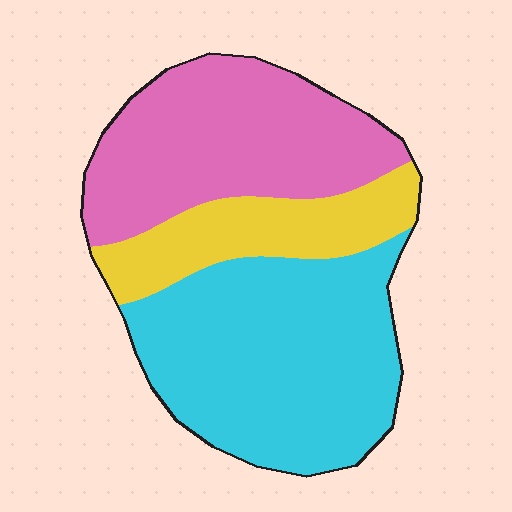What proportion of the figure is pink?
Pink takes up between a quarter and a half of the figure.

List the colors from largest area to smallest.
From largest to smallest: cyan, pink, yellow.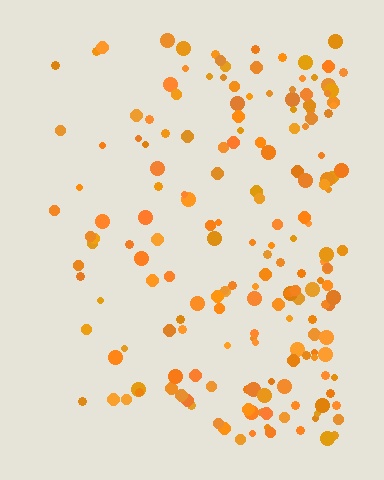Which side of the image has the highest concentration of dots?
The right.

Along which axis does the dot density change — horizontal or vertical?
Horizontal.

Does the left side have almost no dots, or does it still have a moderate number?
Still a moderate number, just noticeably fewer than the right.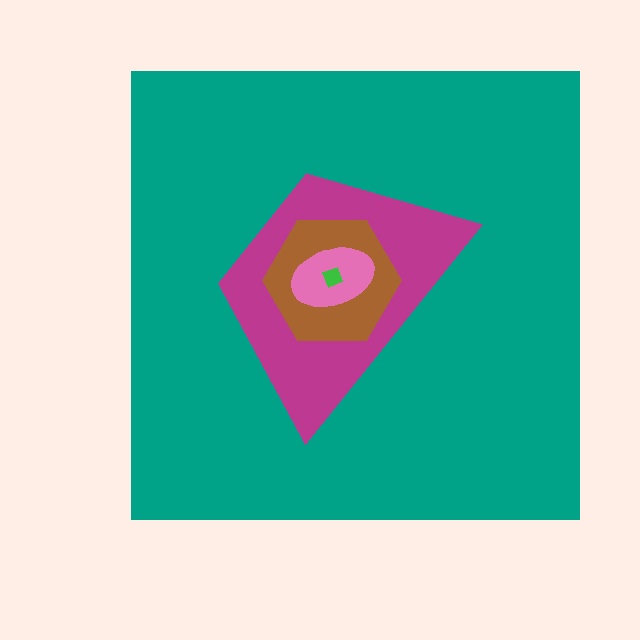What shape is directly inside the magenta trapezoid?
The brown hexagon.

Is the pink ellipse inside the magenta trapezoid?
Yes.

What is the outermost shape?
The teal square.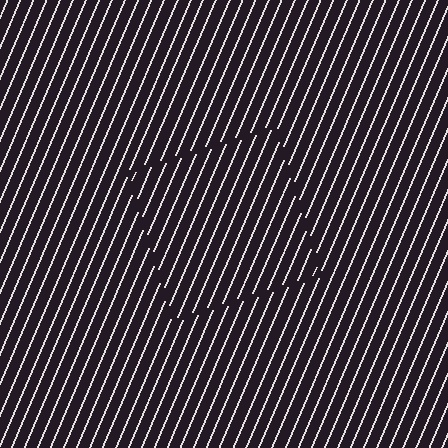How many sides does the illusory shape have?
4 sides — the line-ends trace a square.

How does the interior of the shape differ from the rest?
The interior of the shape contains the same grating, shifted by half a period — the contour is defined by the phase discontinuity where line-ends from the inner and outer gratings abut.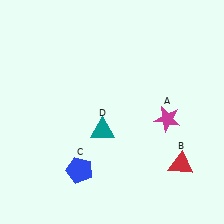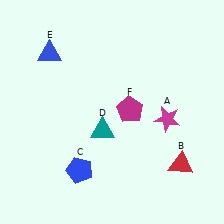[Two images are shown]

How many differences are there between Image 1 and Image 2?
There are 2 differences between the two images.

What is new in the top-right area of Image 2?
A magenta pentagon (F) was added in the top-right area of Image 2.